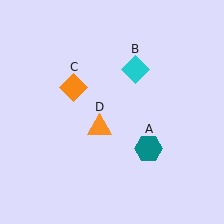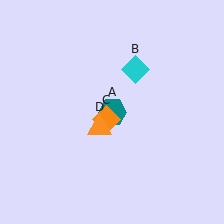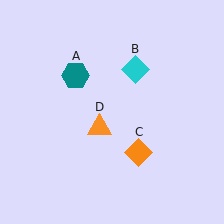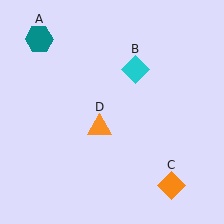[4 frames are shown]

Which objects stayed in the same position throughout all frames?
Cyan diamond (object B) and orange triangle (object D) remained stationary.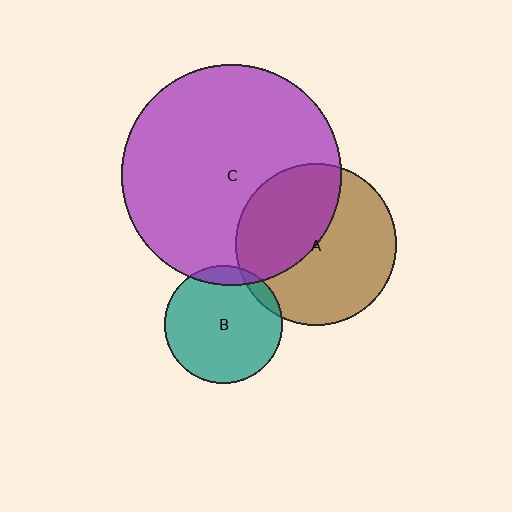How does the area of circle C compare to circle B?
Approximately 3.5 times.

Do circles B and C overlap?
Yes.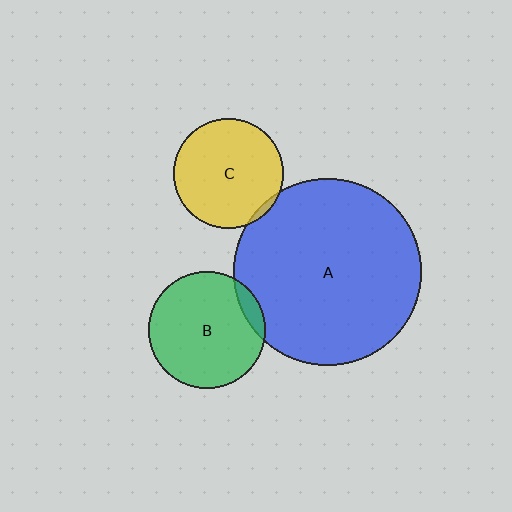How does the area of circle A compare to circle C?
Approximately 2.9 times.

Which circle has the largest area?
Circle A (blue).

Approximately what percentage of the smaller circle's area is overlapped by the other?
Approximately 5%.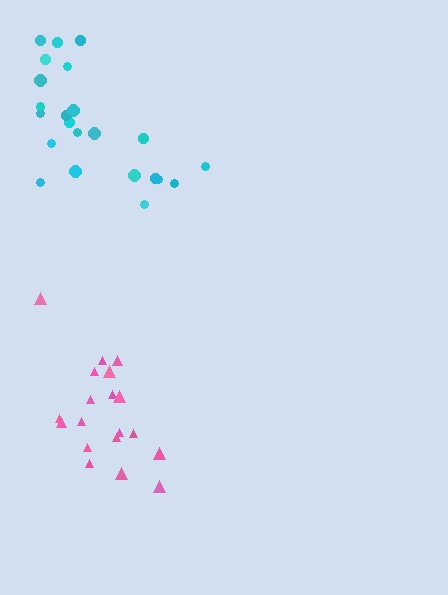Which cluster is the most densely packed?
Cyan.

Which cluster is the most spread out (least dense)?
Pink.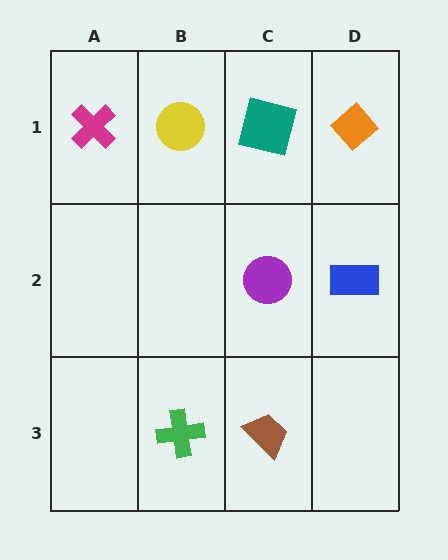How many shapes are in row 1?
4 shapes.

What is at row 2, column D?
A blue rectangle.